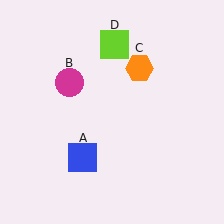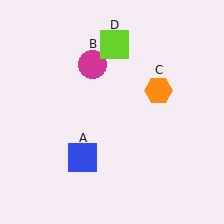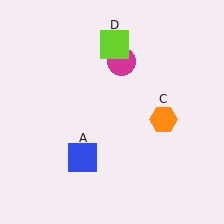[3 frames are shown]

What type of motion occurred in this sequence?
The magenta circle (object B), orange hexagon (object C) rotated clockwise around the center of the scene.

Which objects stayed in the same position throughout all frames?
Blue square (object A) and lime square (object D) remained stationary.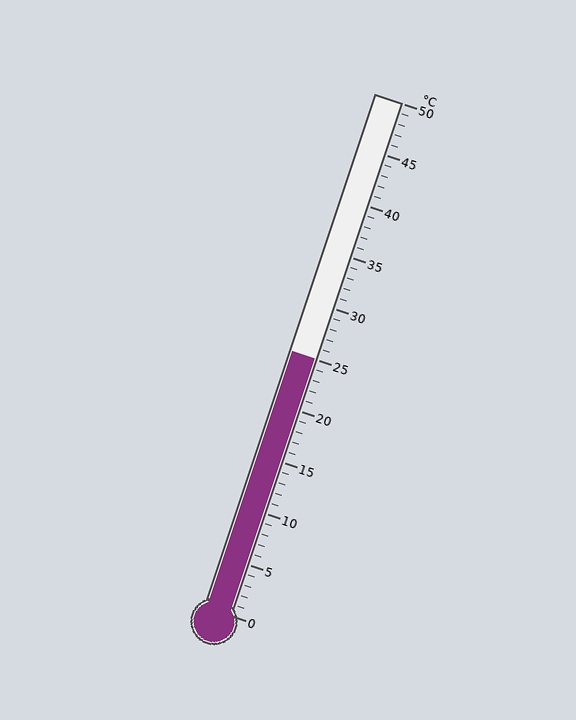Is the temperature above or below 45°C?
The temperature is below 45°C.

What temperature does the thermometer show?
The thermometer shows approximately 25°C.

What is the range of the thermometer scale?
The thermometer scale ranges from 0°C to 50°C.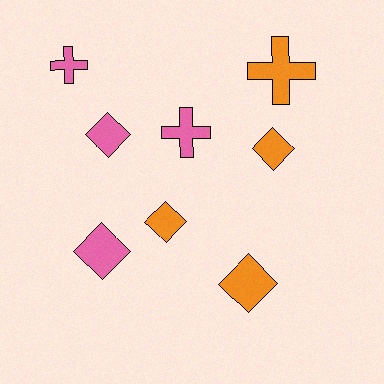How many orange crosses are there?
There is 1 orange cross.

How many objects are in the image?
There are 8 objects.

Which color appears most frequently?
Orange, with 4 objects.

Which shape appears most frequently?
Diamond, with 5 objects.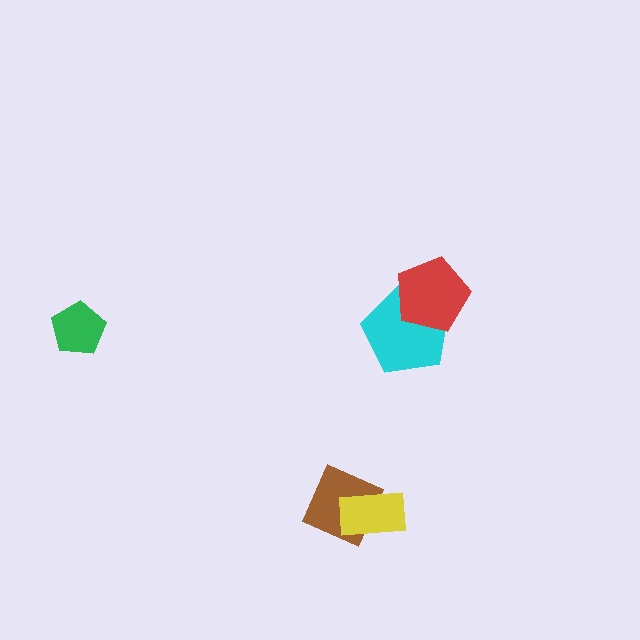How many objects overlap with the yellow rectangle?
1 object overlaps with the yellow rectangle.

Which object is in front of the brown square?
The yellow rectangle is in front of the brown square.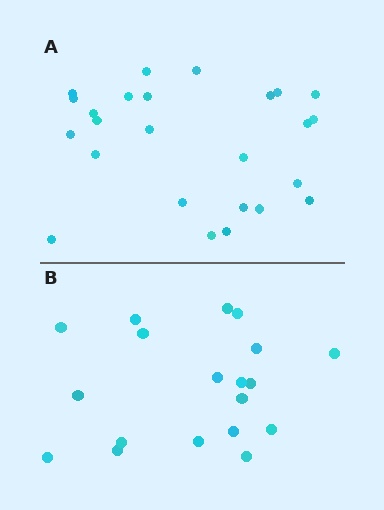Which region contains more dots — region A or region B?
Region A (the top region) has more dots.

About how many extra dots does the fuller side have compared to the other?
Region A has about 6 more dots than region B.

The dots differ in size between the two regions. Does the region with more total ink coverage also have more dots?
No. Region B has more total ink coverage because its dots are larger, but region A actually contains more individual dots. Total area can be misleading — the number of items is what matters here.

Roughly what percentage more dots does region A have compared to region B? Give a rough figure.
About 30% more.